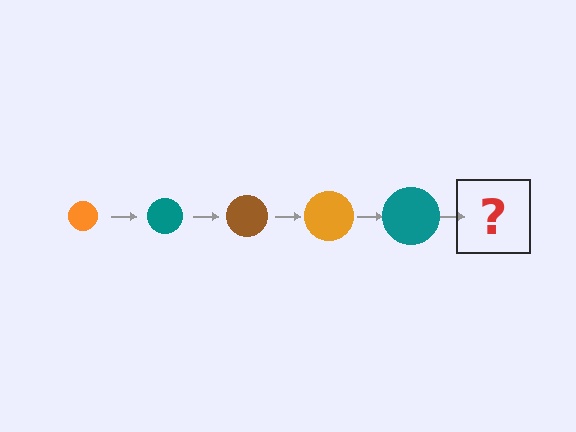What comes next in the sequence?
The next element should be a brown circle, larger than the previous one.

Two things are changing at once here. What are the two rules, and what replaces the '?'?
The two rules are that the circle grows larger each step and the color cycles through orange, teal, and brown. The '?' should be a brown circle, larger than the previous one.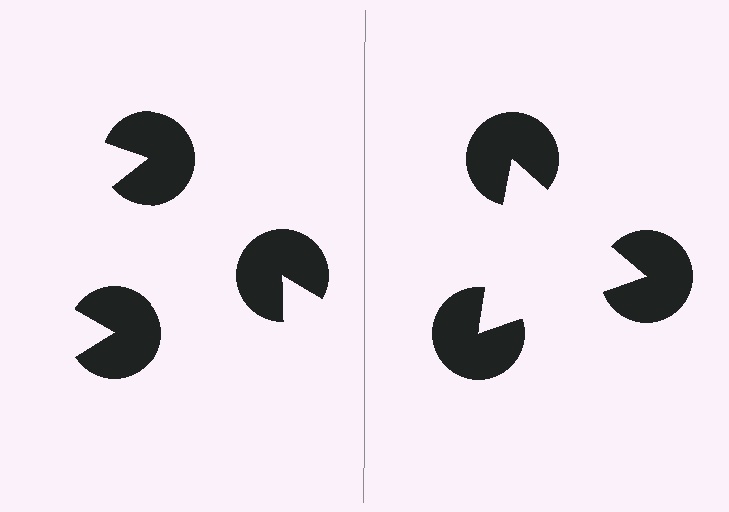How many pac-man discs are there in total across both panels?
6 — 3 on each side.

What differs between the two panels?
The pac-man discs are positioned identically on both sides; only the wedge orientations differ. On the right they align to a triangle; on the left they are misaligned.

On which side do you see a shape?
An illusory triangle appears on the right side. On the left side the wedge cuts are rotated, so no coherent shape forms.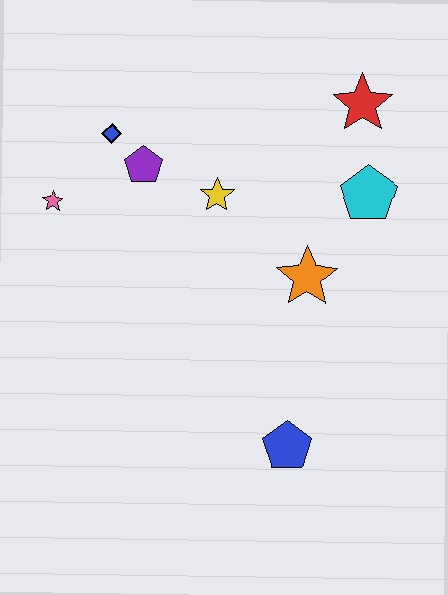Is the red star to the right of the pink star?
Yes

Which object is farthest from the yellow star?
The blue pentagon is farthest from the yellow star.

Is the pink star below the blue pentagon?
No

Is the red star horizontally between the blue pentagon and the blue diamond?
No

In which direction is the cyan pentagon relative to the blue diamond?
The cyan pentagon is to the right of the blue diamond.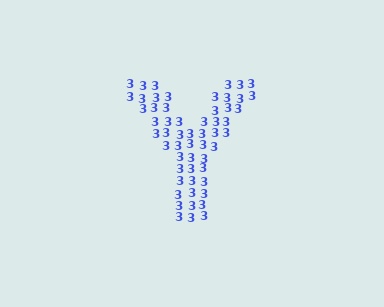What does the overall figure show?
The overall figure shows the letter Y.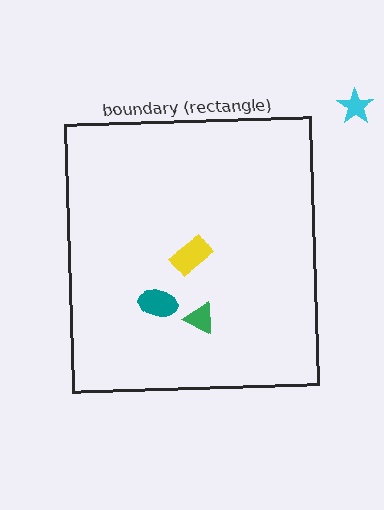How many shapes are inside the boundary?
3 inside, 1 outside.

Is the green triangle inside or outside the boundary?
Inside.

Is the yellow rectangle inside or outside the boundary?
Inside.